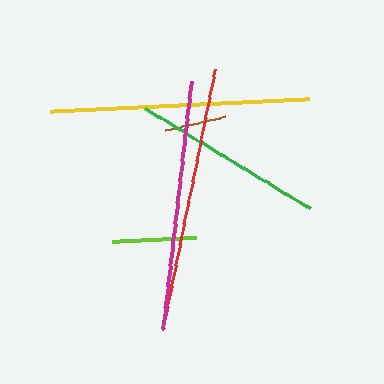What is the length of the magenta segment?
The magenta segment is approximately 249 pixels long.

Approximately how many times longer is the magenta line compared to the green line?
The magenta line is approximately 1.3 times the length of the green line.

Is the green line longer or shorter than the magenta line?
The magenta line is longer than the green line.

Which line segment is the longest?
The red line is the longest at approximately 266 pixels.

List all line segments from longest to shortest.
From longest to shortest: red, yellow, magenta, green, lime, brown.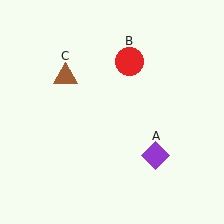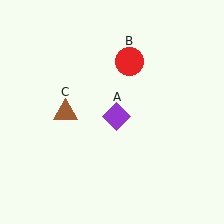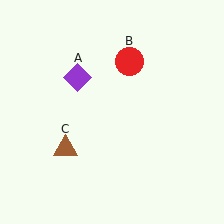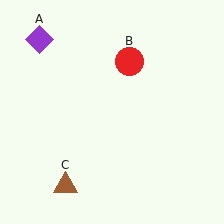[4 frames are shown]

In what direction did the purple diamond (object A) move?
The purple diamond (object A) moved up and to the left.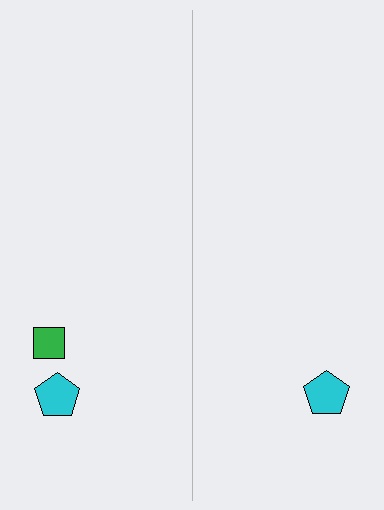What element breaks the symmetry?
A green square is missing from the right side.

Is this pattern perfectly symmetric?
No, the pattern is not perfectly symmetric. A green square is missing from the right side.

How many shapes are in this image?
There are 3 shapes in this image.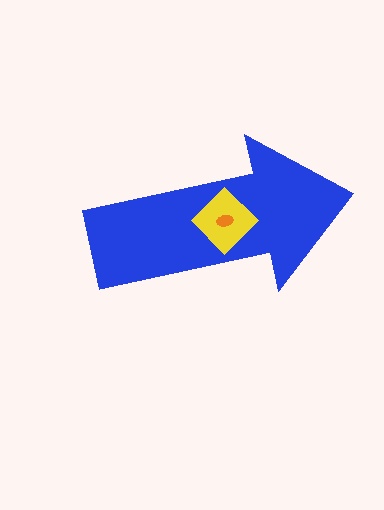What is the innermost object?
The orange ellipse.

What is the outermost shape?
The blue arrow.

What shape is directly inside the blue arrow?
The yellow diamond.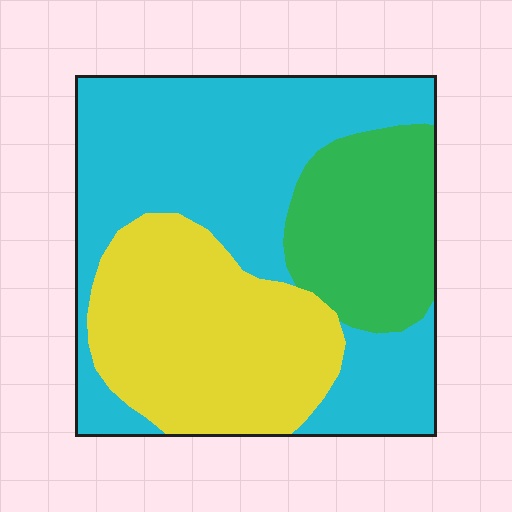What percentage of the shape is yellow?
Yellow takes up about one third (1/3) of the shape.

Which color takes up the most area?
Cyan, at roughly 50%.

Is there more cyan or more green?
Cyan.